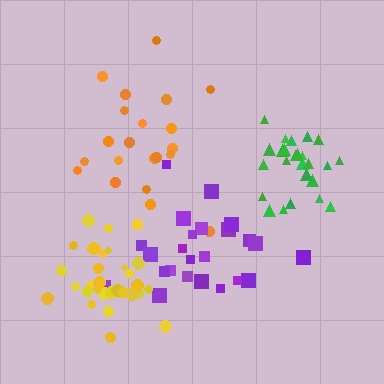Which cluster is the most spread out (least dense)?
Orange.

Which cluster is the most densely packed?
Green.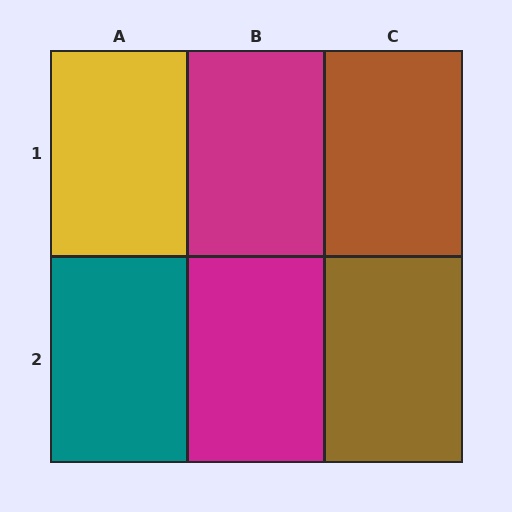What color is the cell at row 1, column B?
Magenta.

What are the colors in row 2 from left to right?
Teal, magenta, brown.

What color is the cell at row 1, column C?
Brown.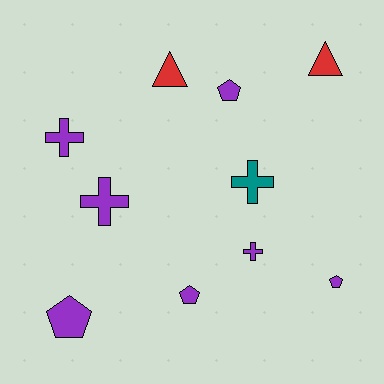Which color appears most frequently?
Purple, with 7 objects.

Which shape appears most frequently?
Pentagon, with 4 objects.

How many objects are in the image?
There are 10 objects.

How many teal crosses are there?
There is 1 teal cross.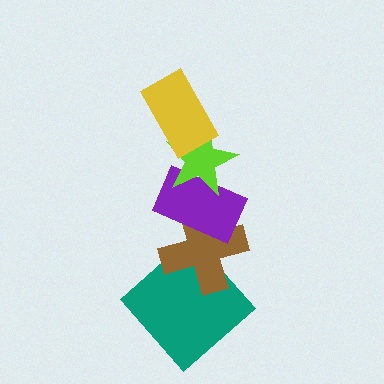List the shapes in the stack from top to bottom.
From top to bottom: the yellow rectangle, the lime star, the purple rectangle, the brown cross, the teal diamond.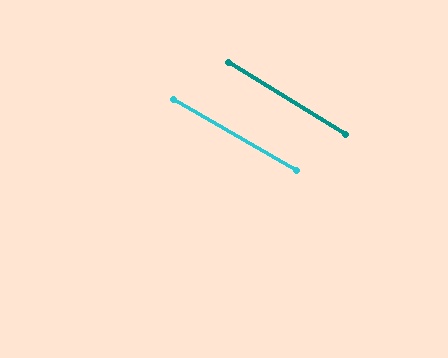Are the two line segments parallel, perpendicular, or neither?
Parallel — their directions differ by only 1.2°.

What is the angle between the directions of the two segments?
Approximately 1 degree.